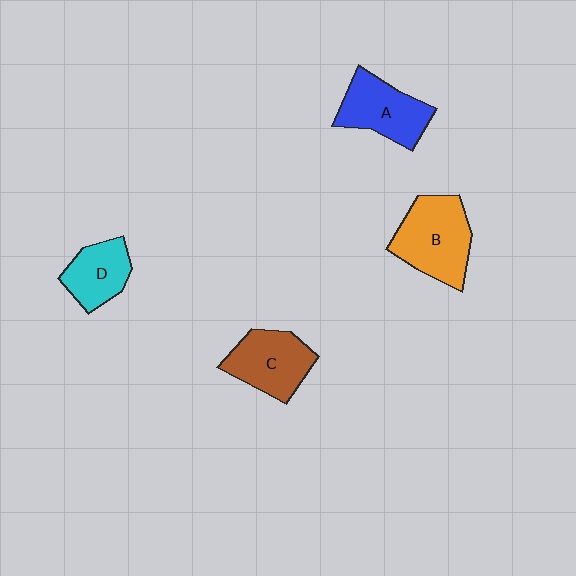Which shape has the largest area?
Shape B (orange).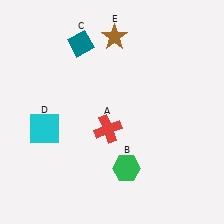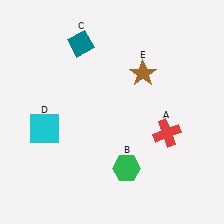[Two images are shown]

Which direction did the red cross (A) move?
The red cross (A) moved right.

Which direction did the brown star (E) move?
The brown star (E) moved down.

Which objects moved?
The objects that moved are: the red cross (A), the brown star (E).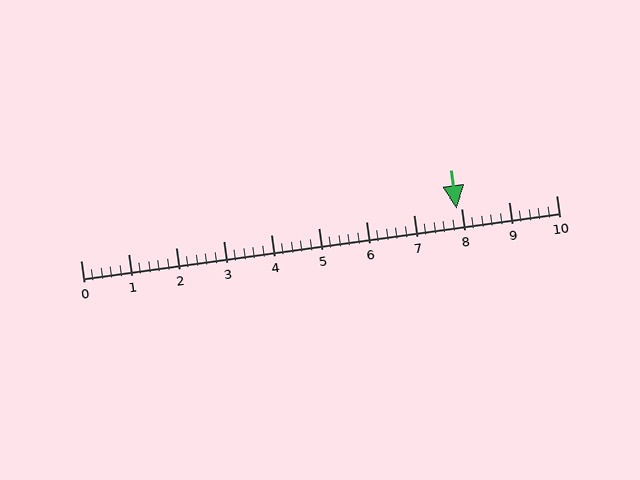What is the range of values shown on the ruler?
The ruler shows values from 0 to 10.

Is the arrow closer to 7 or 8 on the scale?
The arrow is closer to 8.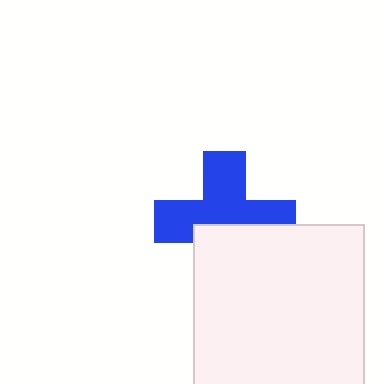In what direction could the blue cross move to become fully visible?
The blue cross could move up. That would shift it out from behind the white rectangle entirely.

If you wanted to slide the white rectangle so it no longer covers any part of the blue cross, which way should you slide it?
Slide it down — that is the most direct way to separate the two shapes.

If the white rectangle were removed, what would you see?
You would see the complete blue cross.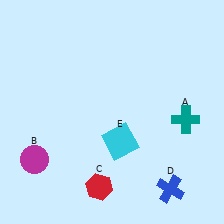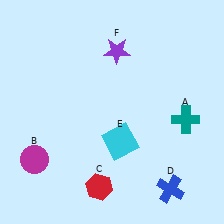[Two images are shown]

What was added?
A purple star (F) was added in Image 2.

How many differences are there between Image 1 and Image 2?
There is 1 difference between the two images.